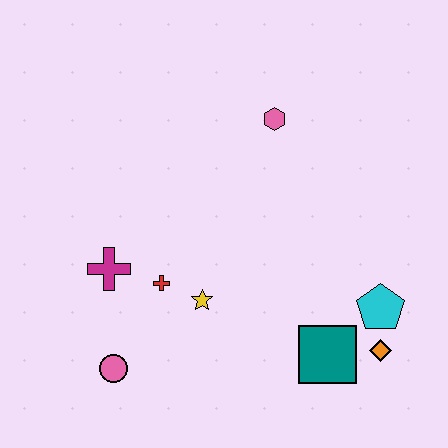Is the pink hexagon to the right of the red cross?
Yes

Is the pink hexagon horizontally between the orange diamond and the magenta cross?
Yes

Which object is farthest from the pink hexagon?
The pink circle is farthest from the pink hexagon.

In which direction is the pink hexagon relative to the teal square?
The pink hexagon is above the teal square.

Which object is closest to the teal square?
The orange diamond is closest to the teal square.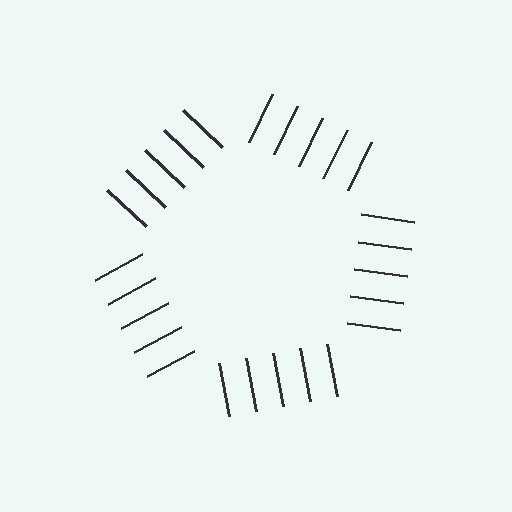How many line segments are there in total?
25 — 5 along each of the 5 edges.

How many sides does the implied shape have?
5 sides — the line-ends trace a pentagon.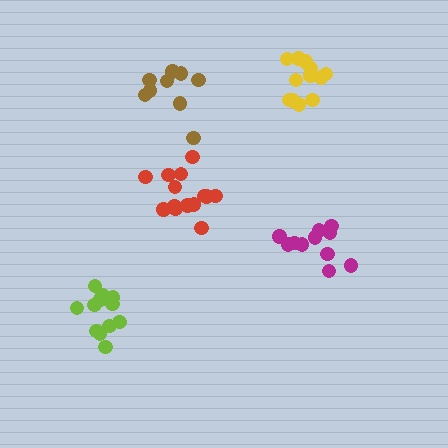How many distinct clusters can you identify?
There are 5 distinct clusters.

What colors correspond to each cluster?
The clusters are colored: brown, yellow, red, lime, magenta.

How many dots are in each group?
Group 1: 9 dots, Group 2: 12 dots, Group 3: 14 dots, Group 4: 12 dots, Group 5: 11 dots (58 total).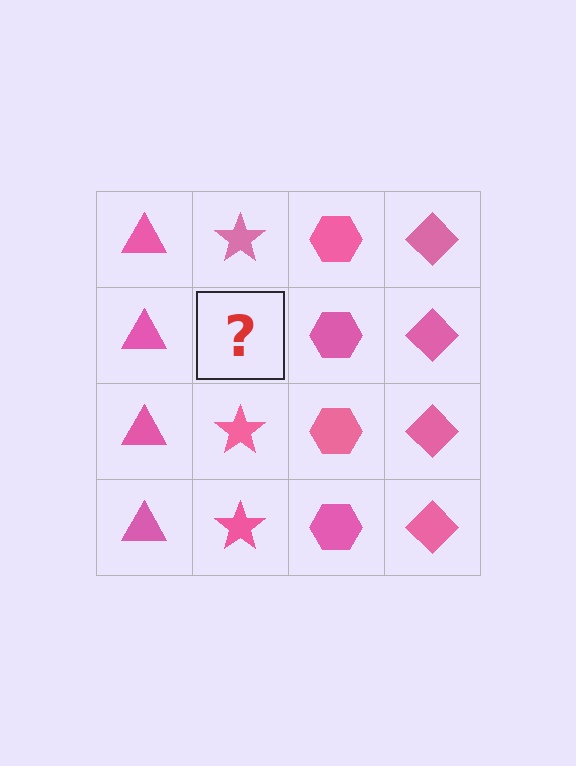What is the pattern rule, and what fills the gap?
The rule is that each column has a consistent shape. The gap should be filled with a pink star.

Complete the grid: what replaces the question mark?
The question mark should be replaced with a pink star.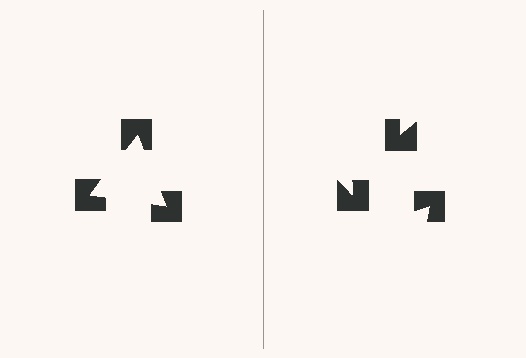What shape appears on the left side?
An illusory triangle.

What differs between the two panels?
The notched squares are positioned identically on both sides; only the wedge orientations differ. On the left they align to a triangle; on the right they are misaligned.